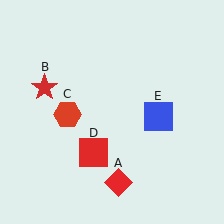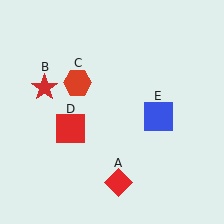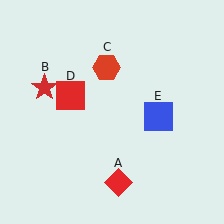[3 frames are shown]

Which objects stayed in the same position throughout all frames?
Red diamond (object A) and red star (object B) and blue square (object E) remained stationary.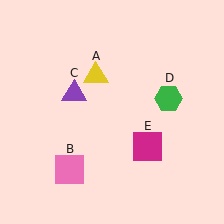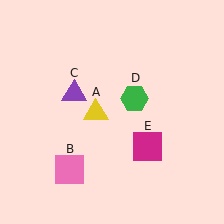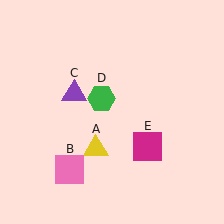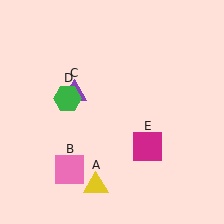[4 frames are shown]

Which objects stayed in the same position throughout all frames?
Pink square (object B) and purple triangle (object C) and magenta square (object E) remained stationary.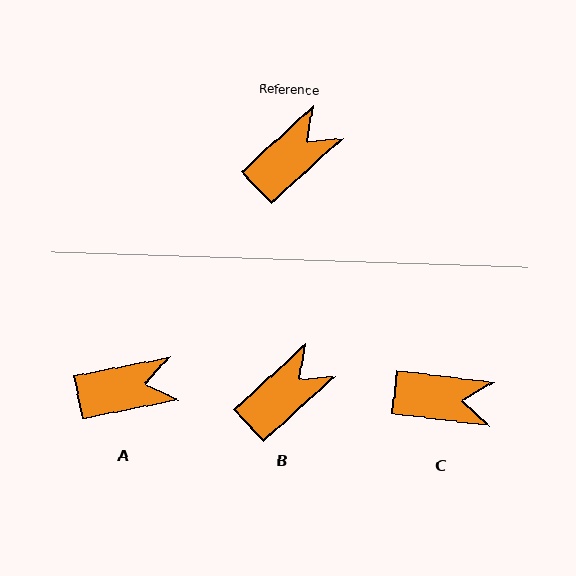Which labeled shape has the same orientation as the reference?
B.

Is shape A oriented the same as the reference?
No, it is off by about 31 degrees.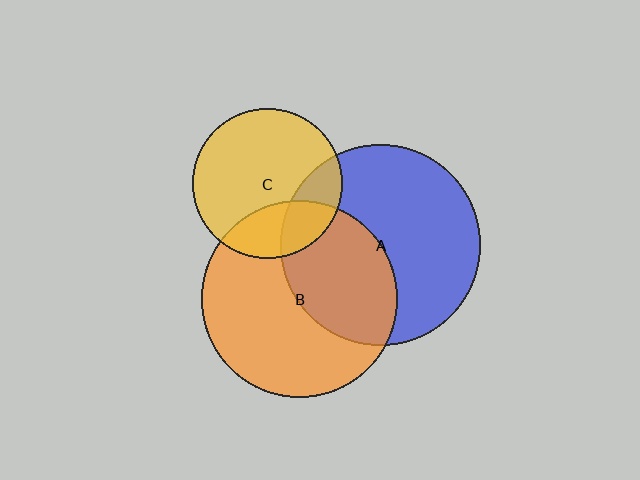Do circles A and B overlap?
Yes.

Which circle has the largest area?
Circle A (blue).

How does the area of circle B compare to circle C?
Approximately 1.7 times.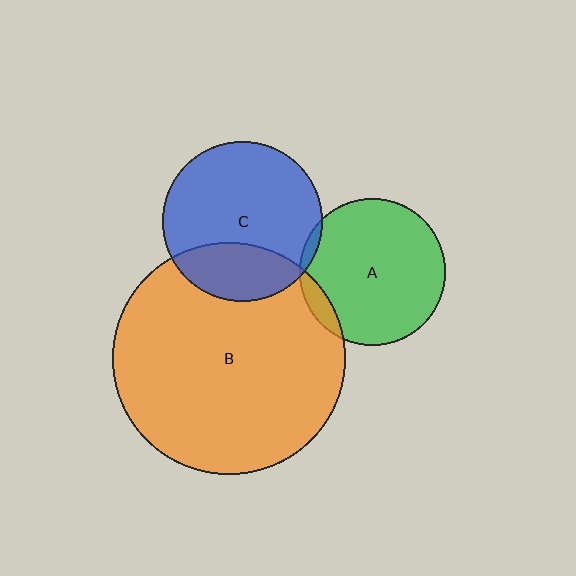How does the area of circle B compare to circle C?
Approximately 2.1 times.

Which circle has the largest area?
Circle B (orange).